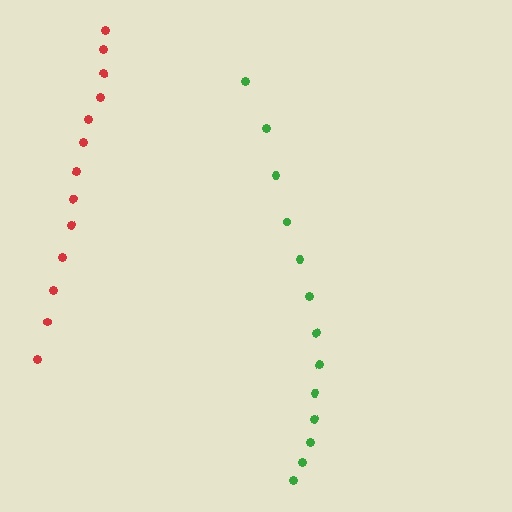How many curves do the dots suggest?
There are 2 distinct paths.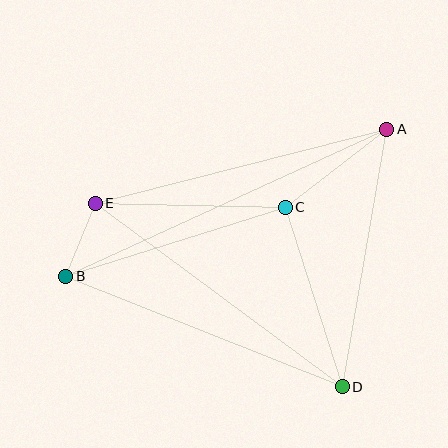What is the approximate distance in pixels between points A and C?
The distance between A and C is approximately 128 pixels.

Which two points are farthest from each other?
Points A and B are farthest from each other.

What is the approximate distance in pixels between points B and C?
The distance between B and C is approximately 230 pixels.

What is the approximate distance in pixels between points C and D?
The distance between C and D is approximately 188 pixels.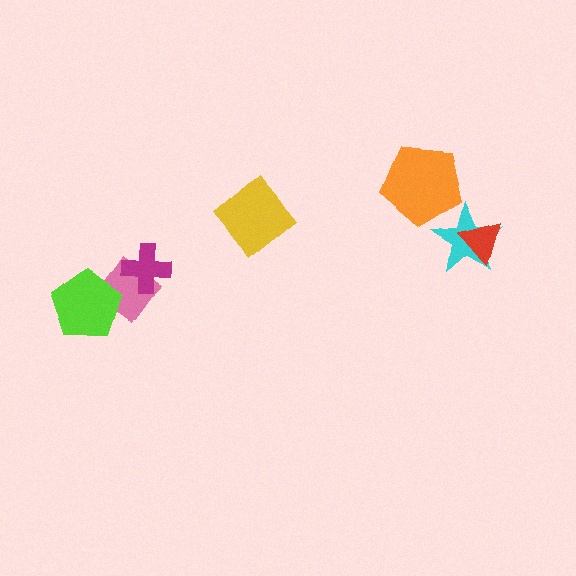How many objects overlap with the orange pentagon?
1 object overlaps with the orange pentagon.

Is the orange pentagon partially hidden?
No, no other shape covers it.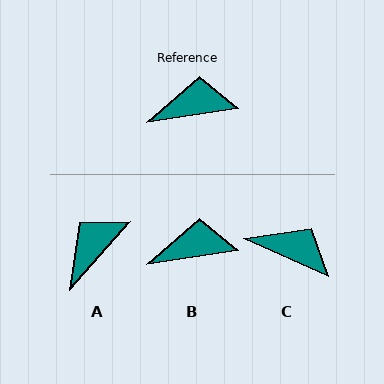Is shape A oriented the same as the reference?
No, it is off by about 40 degrees.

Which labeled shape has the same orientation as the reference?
B.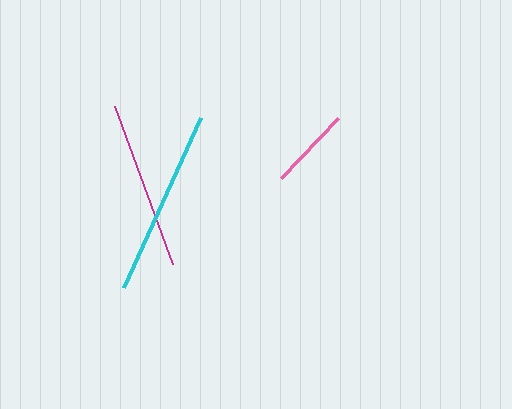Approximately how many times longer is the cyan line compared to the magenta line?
The cyan line is approximately 1.1 times the length of the magenta line.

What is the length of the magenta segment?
The magenta segment is approximately 168 pixels long.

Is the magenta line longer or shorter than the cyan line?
The cyan line is longer than the magenta line.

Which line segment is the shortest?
The pink line is the shortest at approximately 84 pixels.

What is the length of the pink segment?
The pink segment is approximately 84 pixels long.